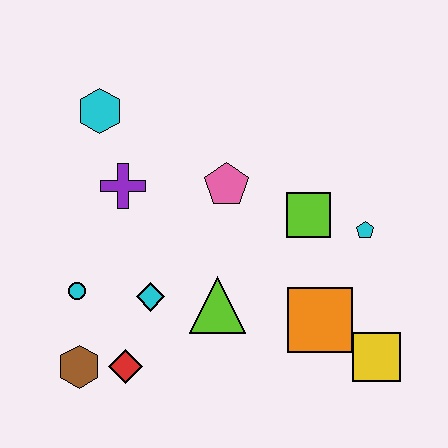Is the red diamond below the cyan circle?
Yes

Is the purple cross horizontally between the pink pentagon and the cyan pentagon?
No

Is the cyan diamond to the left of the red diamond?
No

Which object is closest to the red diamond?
The brown hexagon is closest to the red diamond.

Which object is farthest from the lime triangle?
The cyan hexagon is farthest from the lime triangle.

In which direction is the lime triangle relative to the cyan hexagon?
The lime triangle is below the cyan hexagon.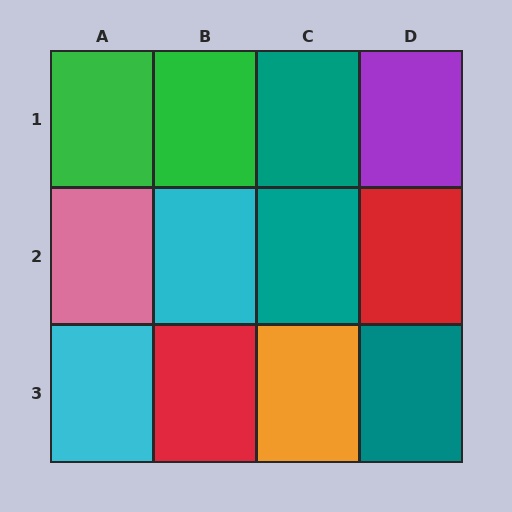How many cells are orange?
1 cell is orange.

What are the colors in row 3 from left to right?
Cyan, red, orange, teal.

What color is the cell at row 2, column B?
Cyan.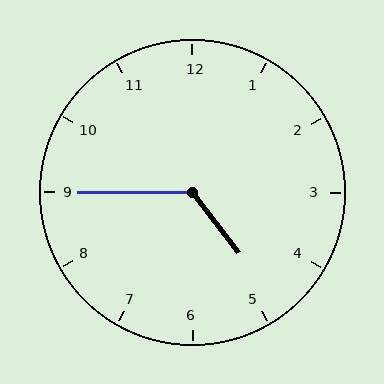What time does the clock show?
4:45.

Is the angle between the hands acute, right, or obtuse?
It is obtuse.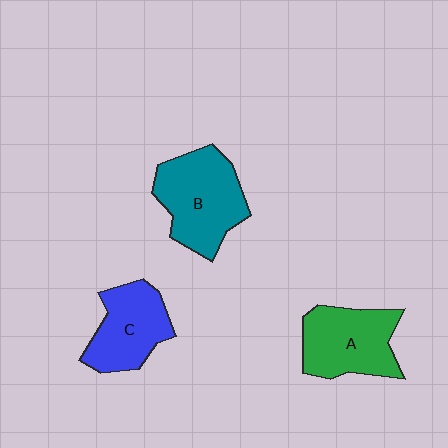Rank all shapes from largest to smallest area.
From largest to smallest: B (teal), A (green), C (blue).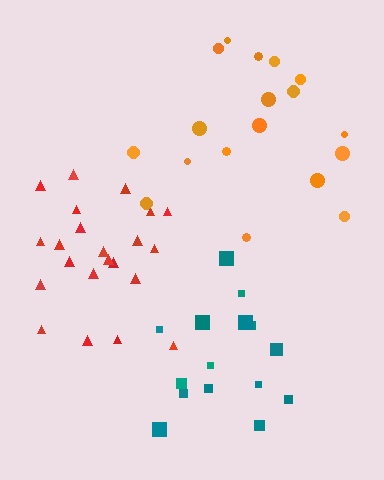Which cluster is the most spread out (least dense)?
Orange.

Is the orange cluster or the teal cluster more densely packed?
Teal.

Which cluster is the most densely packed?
Red.